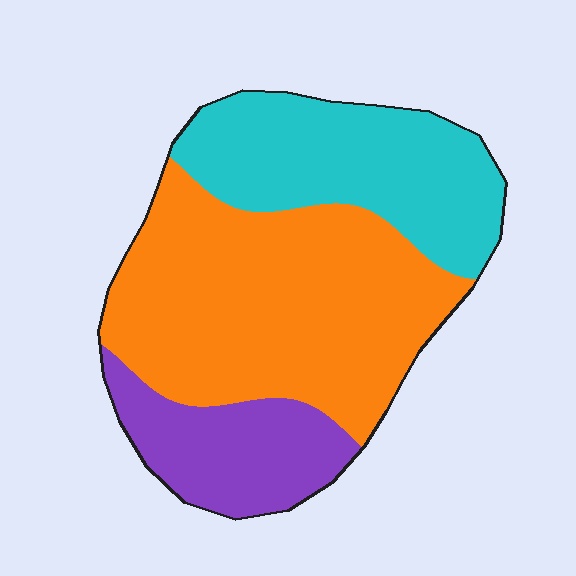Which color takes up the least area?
Purple, at roughly 20%.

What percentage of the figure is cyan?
Cyan covers 30% of the figure.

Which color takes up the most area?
Orange, at roughly 50%.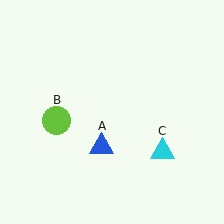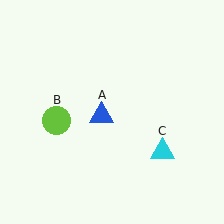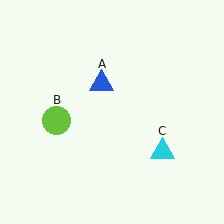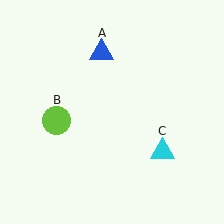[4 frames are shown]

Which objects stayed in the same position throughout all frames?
Lime circle (object B) and cyan triangle (object C) remained stationary.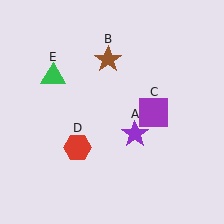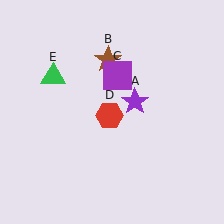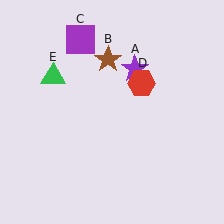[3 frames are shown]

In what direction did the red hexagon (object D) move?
The red hexagon (object D) moved up and to the right.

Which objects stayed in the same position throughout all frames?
Brown star (object B) and green triangle (object E) remained stationary.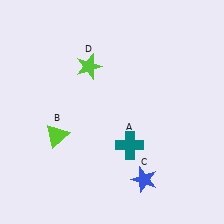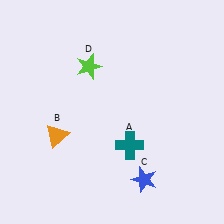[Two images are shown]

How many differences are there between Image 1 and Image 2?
There is 1 difference between the two images.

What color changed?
The triangle (B) changed from lime in Image 1 to orange in Image 2.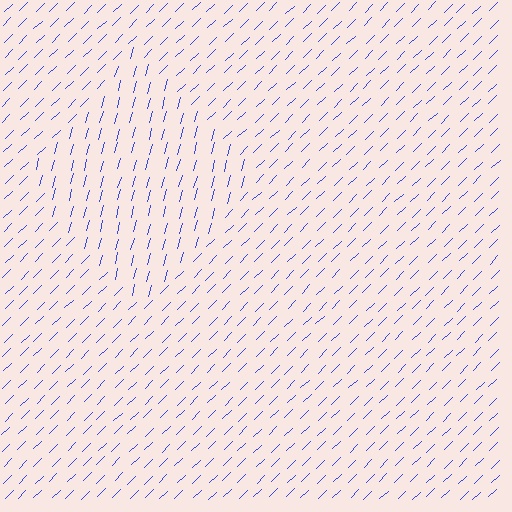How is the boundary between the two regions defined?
The boundary is defined purely by a change in line orientation (approximately 31 degrees difference). All lines are the same color and thickness.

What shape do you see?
I see a diamond.